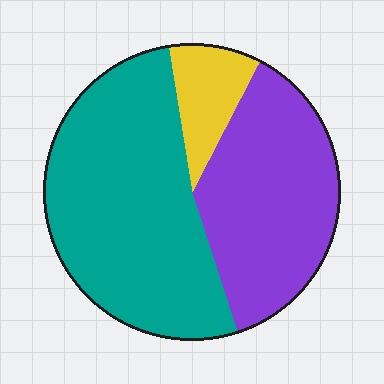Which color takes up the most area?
Teal, at roughly 55%.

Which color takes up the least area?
Yellow, at roughly 10%.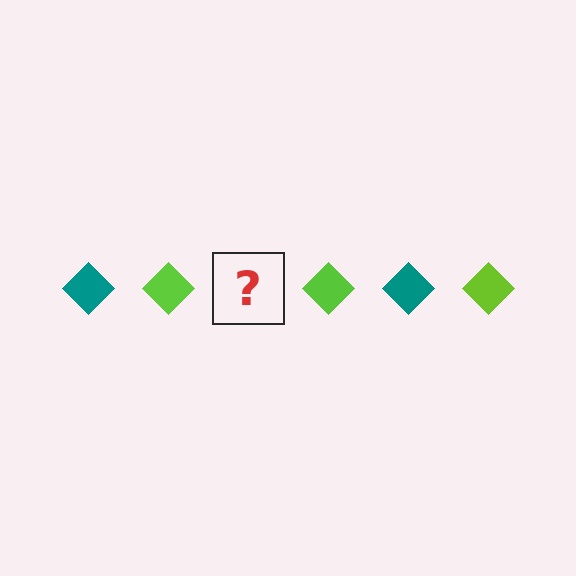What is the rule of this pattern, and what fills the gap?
The rule is that the pattern cycles through teal, lime diamonds. The gap should be filled with a teal diamond.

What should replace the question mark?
The question mark should be replaced with a teal diamond.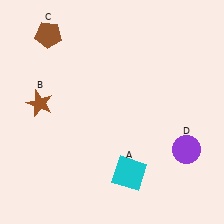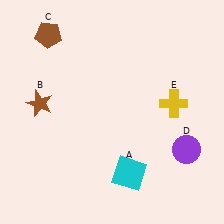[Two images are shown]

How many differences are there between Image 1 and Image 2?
There is 1 difference between the two images.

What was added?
A yellow cross (E) was added in Image 2.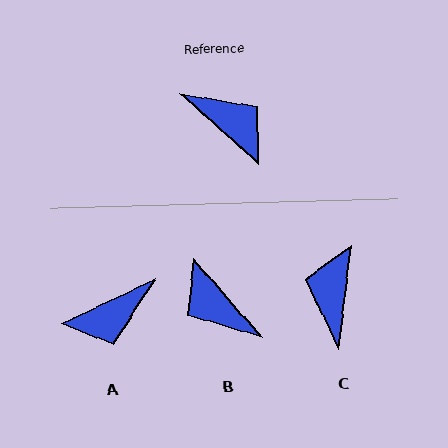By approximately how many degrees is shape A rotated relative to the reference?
Approximately 113 degrees clockwise.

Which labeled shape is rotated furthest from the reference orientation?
B, about 173 degrees away.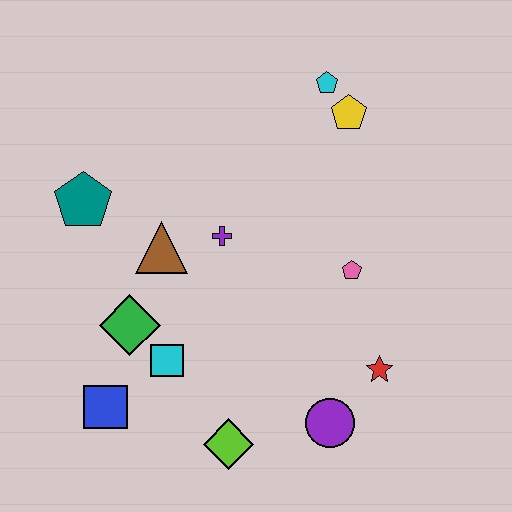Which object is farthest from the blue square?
The cyan pentagon is farthest from the blue square.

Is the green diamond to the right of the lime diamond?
No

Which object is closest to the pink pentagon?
The red star is closest to the pink pentagon.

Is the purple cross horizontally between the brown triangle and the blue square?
No